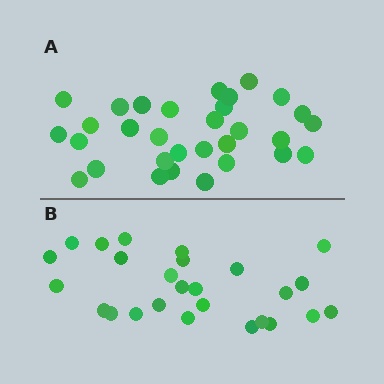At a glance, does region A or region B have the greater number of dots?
Region A (the top region) has more dots.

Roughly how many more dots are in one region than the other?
Region A has about 5 more dots than region B.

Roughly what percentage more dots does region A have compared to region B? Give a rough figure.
About 20% more.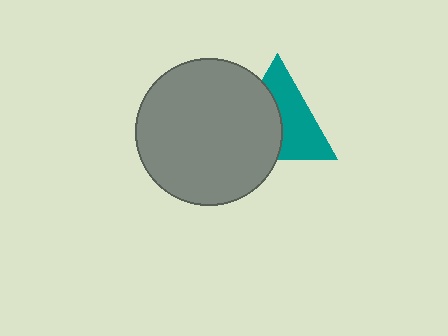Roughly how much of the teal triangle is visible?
About half of it is visible (roughly 52%).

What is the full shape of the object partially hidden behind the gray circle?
The partially hidden object is a teal triangle.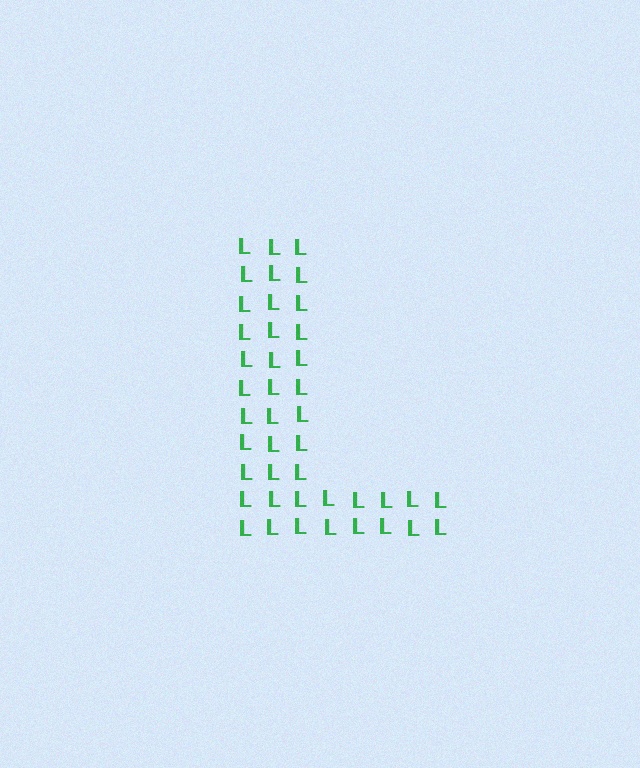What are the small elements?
The small elements are letter L's.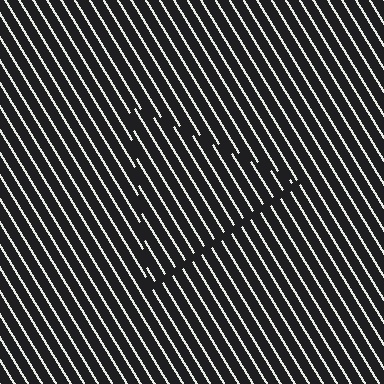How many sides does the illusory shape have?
3 sides — the line-ends trace a triangle.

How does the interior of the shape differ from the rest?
The interior of the shape contains the same grating, shifted by half a period — the contour is defined by the phase discontinuity where line-ends from the inner and outer gratings abut.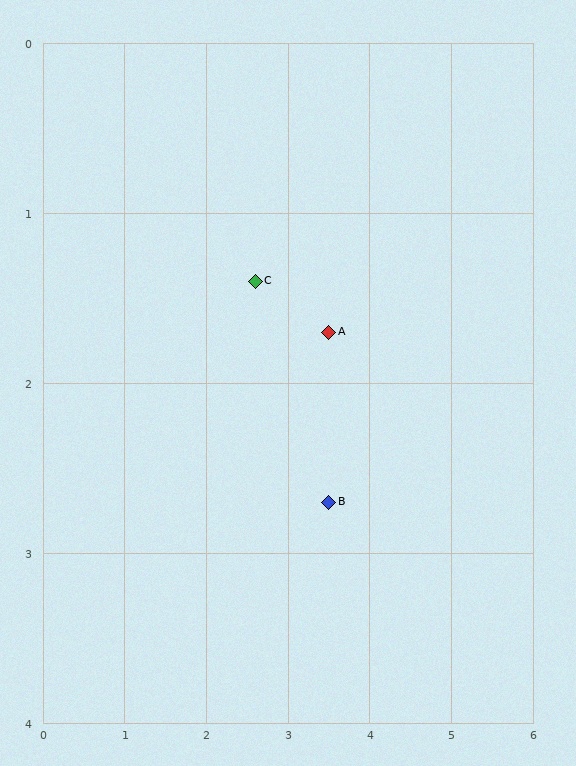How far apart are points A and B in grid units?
Points A and B are about 1.0 grid units apart.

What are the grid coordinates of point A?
Point A is at approximately (3.5, 1.7).